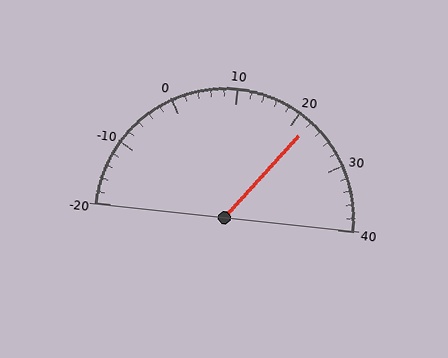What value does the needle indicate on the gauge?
The needle indicates approximately 22.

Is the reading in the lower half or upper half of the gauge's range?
The reading is in the upper half of the range (-20 to 40).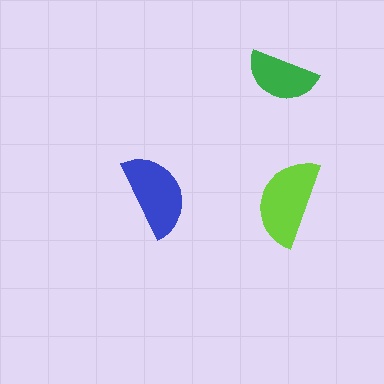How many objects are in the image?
There are 3 objects in the image.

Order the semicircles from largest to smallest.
the lime one, the blue one, the green one.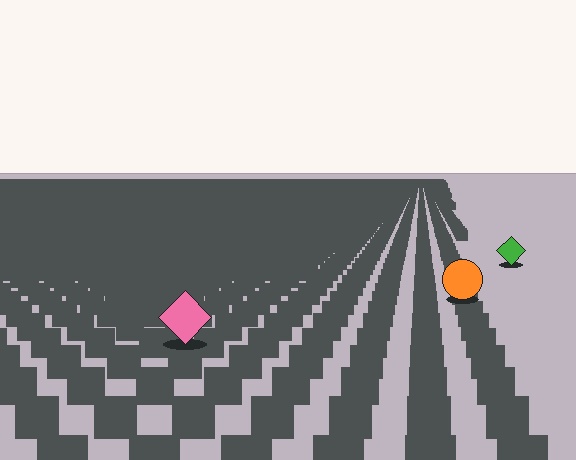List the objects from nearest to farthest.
From nearest to farthest: the pink diamond, the orange circle, the green diamond.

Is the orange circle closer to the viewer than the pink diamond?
No. The pink diamond is closer — you can tell from the texture gradient: the ground texture is coarser near it.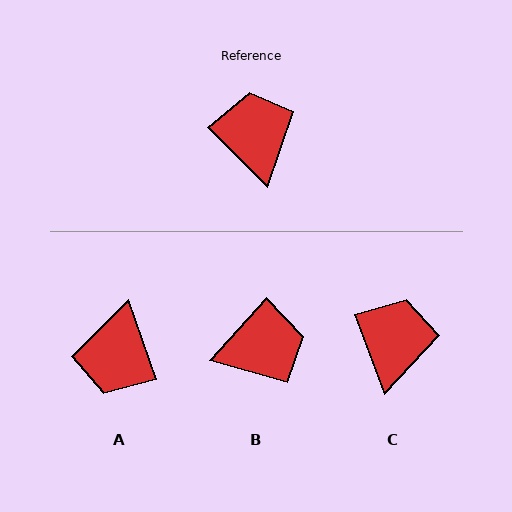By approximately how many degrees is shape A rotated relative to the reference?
Approximately 154 degrees counter-clockwise.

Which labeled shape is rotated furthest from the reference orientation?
A, about 154 degrees away.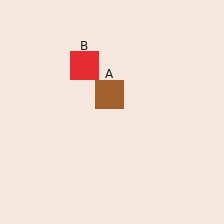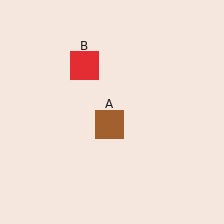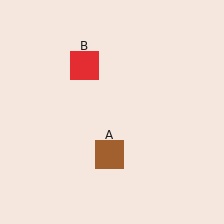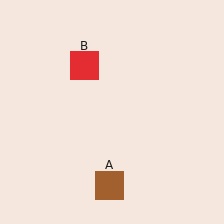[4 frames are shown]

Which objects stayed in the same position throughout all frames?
Red square (object B) remained stationary.